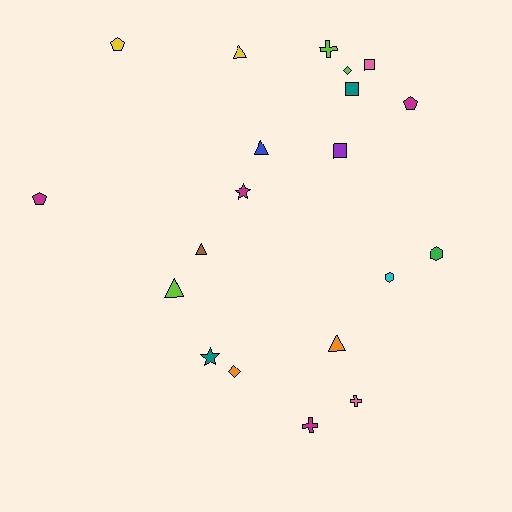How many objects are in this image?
There are 20 objects.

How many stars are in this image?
There are 2 stars.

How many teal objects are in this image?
There are 2 teal objects.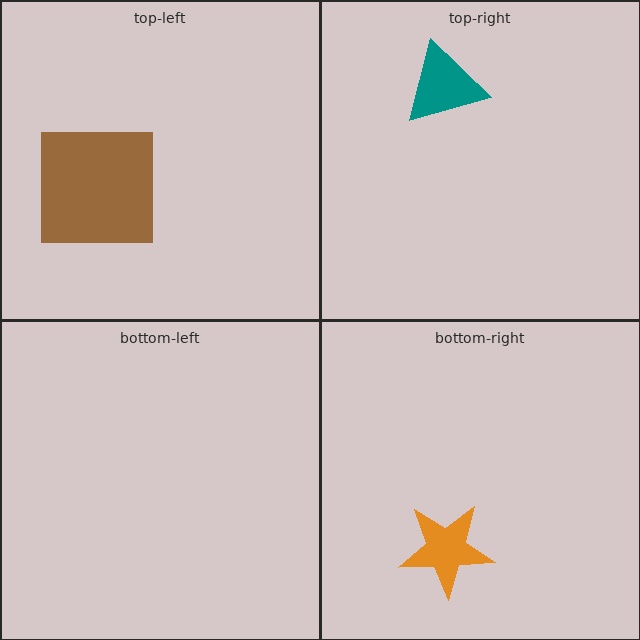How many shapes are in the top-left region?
1.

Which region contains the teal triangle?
The top-right region.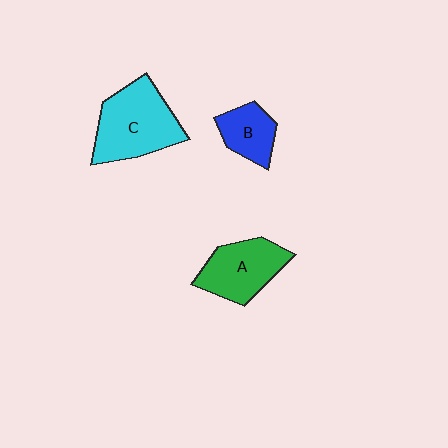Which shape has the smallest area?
Shape B (blue).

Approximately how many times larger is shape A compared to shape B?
Approximately 1.6 times.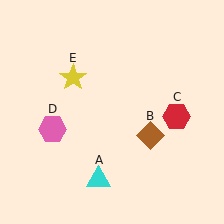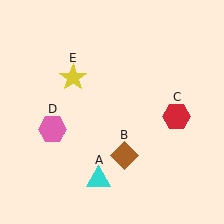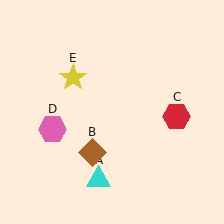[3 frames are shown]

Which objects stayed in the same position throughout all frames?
Cyan triangle (object A) and red hexagon (object C) and pink hexagon (object D) and yellow star (object E) remained stationary.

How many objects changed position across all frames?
1 object changed position: brown diamond (object B).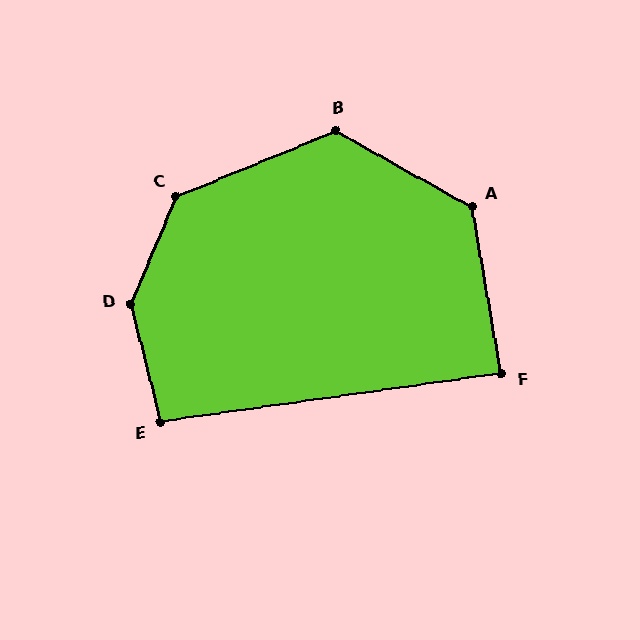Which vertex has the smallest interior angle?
F, at approximately 88 degrees.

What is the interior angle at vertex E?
Approximately 96 degrees (obtuse).